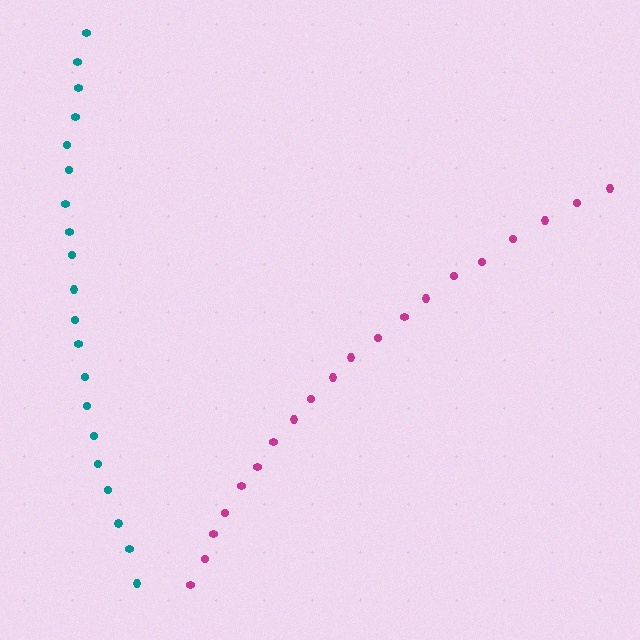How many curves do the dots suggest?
There are 2 distinct paths.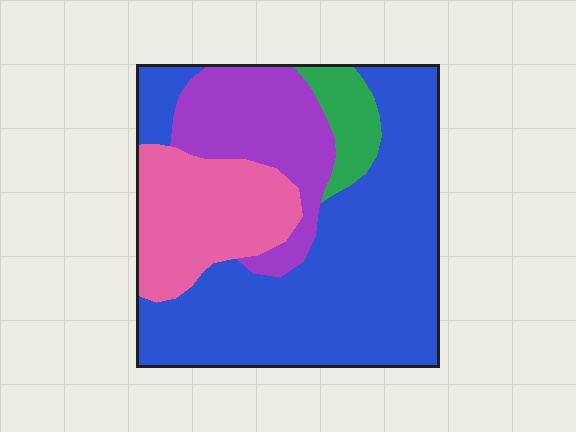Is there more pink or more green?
Pink.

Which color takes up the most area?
Blue, at roughly 55%.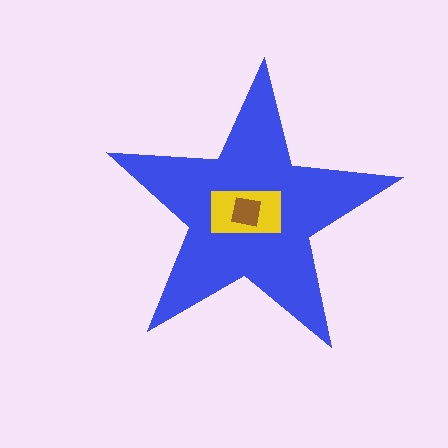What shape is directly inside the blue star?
The yellow rectangle.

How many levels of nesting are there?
3.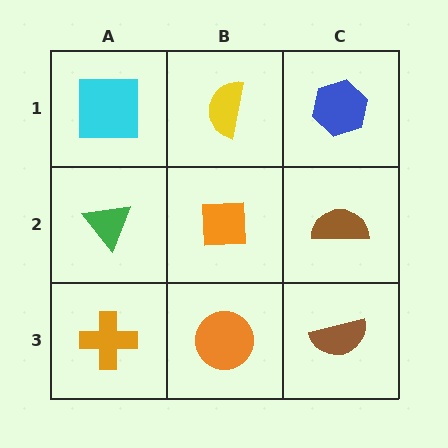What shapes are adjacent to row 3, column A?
A green triangle (row 2, column A), an orange circle (row 3, column B).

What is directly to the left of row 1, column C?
A yellow semicircle.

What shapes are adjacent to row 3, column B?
An orange square (row 2, column B), an orange cross (row 3, column A), a brown semicircle (row 3, column C).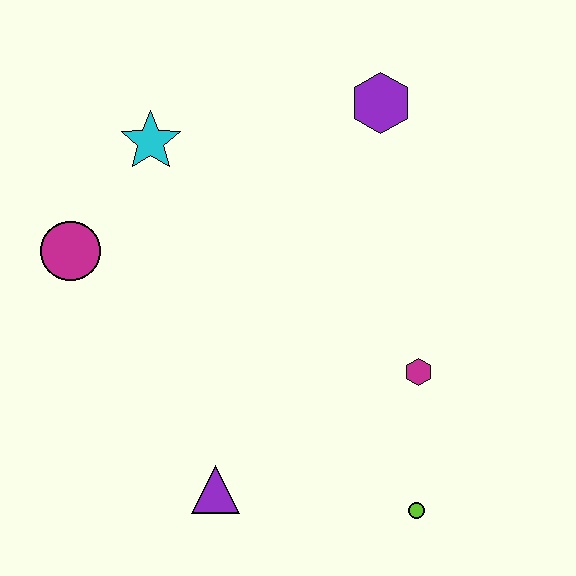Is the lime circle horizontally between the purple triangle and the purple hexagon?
No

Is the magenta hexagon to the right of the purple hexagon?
Yes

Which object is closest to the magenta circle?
The cyan star is closest to the magenta circle.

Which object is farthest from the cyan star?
The lime circle is farthest from the cyan star.